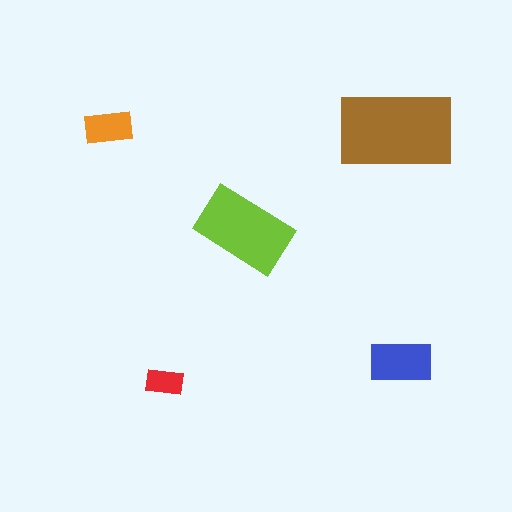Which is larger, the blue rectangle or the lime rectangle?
The lime one.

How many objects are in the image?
There are 5 objects in the image.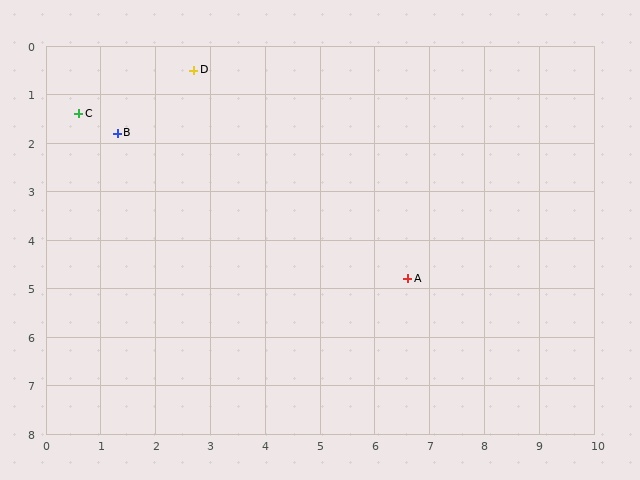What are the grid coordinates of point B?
Point B is at approximately (1.3, 1.8).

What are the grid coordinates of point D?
Point D is at approximately (2.7, 0.5).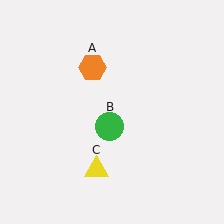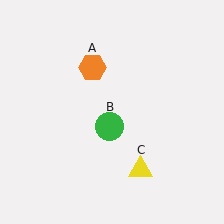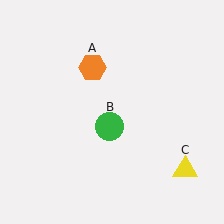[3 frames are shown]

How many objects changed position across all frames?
1 object changed position: yellow triangle (object C).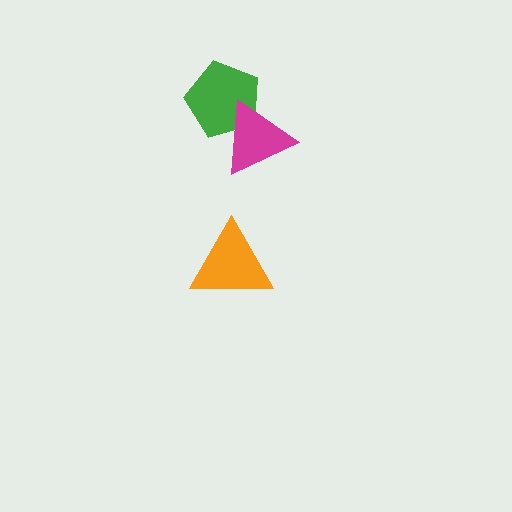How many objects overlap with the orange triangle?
0 objects overlap with the orange triangle.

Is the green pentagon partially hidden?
Yes, it is partially covered by another shape.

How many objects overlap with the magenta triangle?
1 object overlaps with the magenta triangle.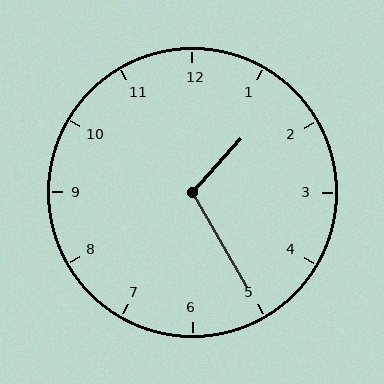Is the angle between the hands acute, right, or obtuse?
It is obtuse.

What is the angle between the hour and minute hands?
Approximately 108 degrees.